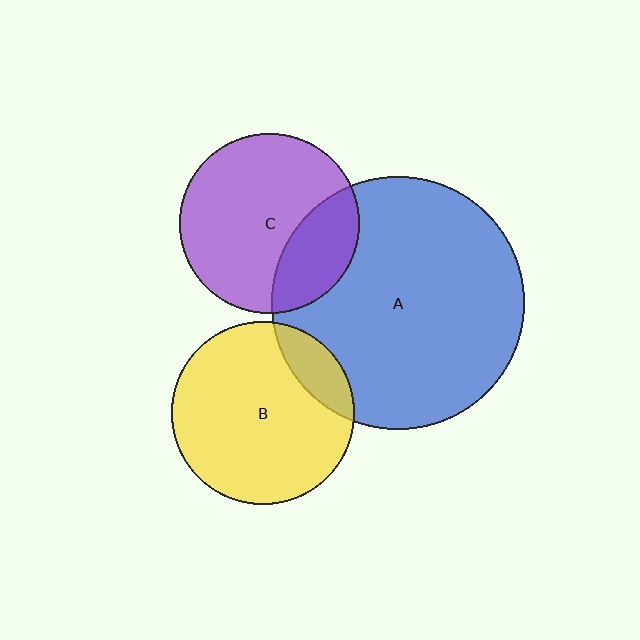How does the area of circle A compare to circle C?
Approximately 2.0 times.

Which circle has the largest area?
Circle A (blue).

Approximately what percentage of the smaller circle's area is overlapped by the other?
Approximately 25%.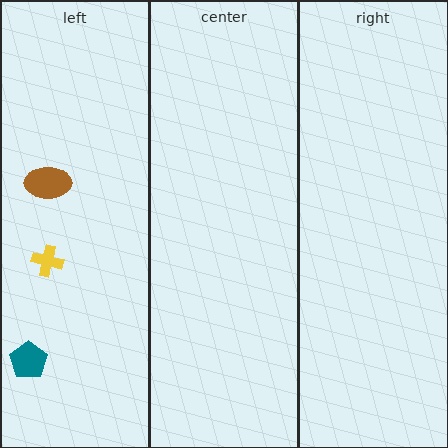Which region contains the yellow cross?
The left region.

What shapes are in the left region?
The teal pentagon, the yellow cross, the brown ellipse.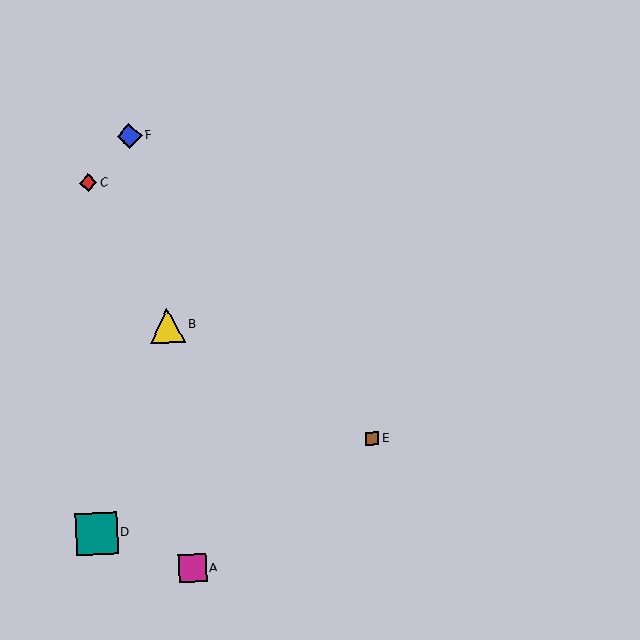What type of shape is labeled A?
Shape A is a magenta square.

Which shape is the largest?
The teal square (labeled D) is the largest.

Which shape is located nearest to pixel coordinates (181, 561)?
The magenta square (labeled A) at (192, 568) is nearest to that location.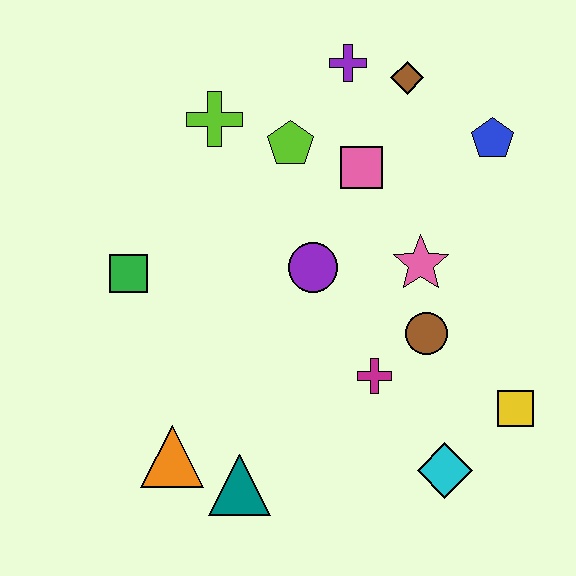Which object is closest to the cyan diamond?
The yellow square is closest to the cyan diamond.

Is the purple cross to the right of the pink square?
No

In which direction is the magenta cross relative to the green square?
The magenta cross is to the right of the green square.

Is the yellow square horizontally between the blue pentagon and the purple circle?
No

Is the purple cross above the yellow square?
Yes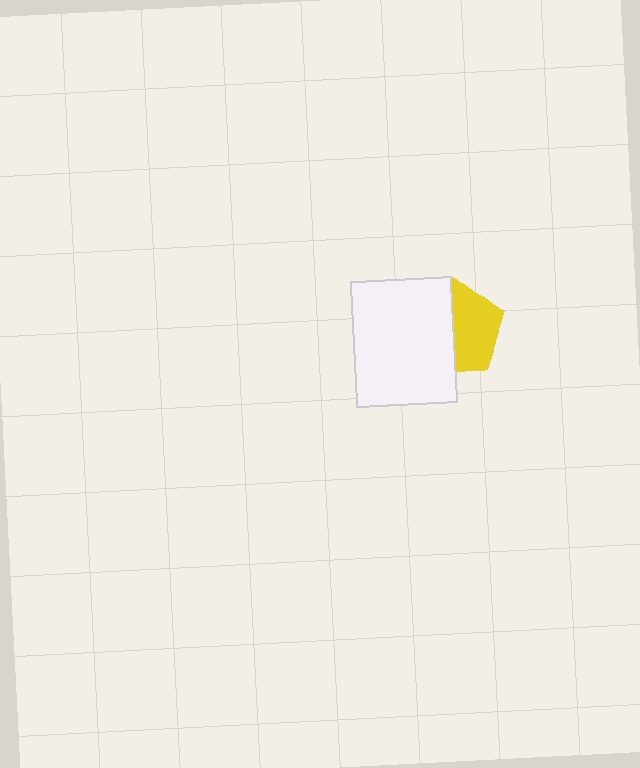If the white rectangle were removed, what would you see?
You would see the complete yellow pentagon.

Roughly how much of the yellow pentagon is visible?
About half of it is visible (roughly 51%).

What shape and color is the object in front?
The object in front is a white rectangle.